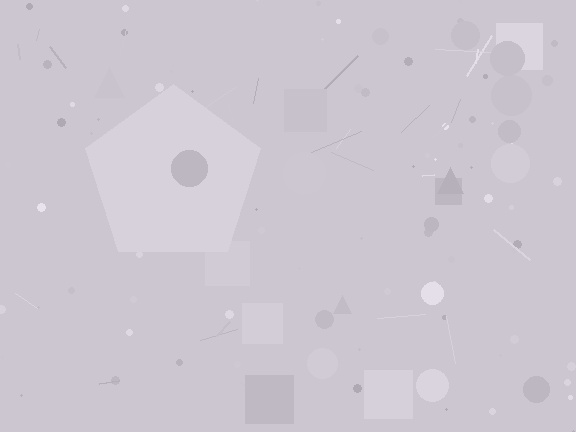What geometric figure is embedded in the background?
A pentagon is embedded in the background.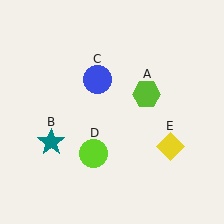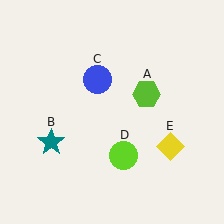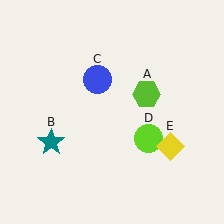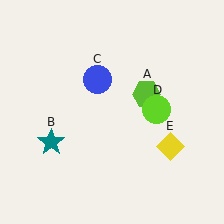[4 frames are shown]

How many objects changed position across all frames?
1 object changed position: lime circle (object D).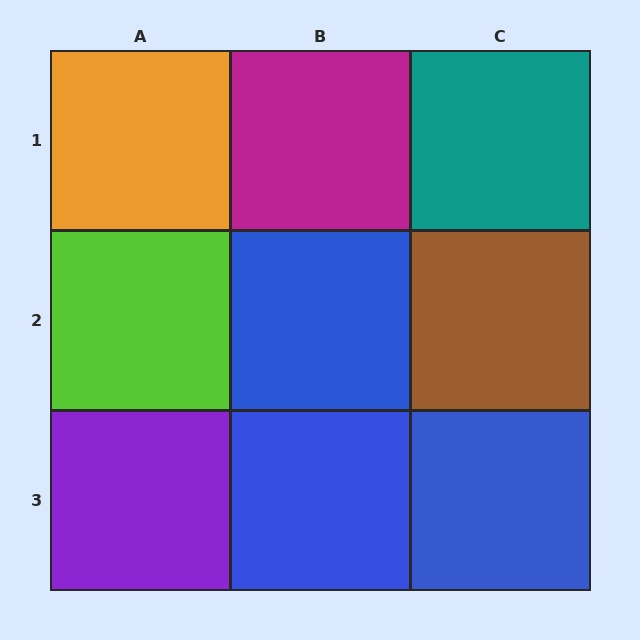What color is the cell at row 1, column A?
Orange.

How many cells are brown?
1 cell is brown.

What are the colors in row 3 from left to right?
Purple, blue, blue.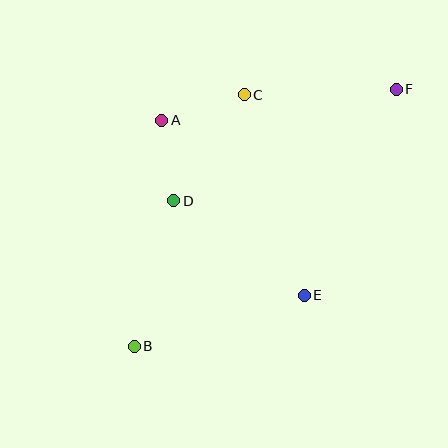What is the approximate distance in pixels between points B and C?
The distance between B and C is approximately 275 pixels.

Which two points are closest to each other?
Points A and D are closest to each other.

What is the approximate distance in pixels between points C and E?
The distance between C and E is approximately 209 pixels.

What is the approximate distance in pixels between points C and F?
The distance between C and F is approximately 152 pixels.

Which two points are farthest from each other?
Points B and F are farthest from each other.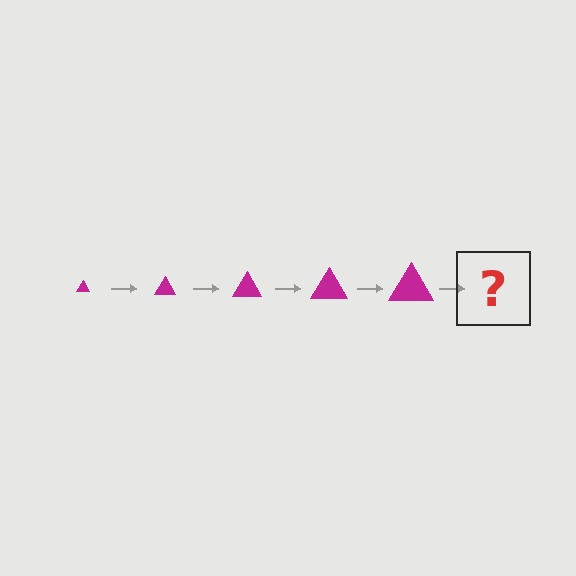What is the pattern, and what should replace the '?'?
The pattern is that the triangle gets progressively larger each step. The '?' should be a magenta triangle, larger than the previous one.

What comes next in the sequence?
The next element should be a magenta triangle, larger than the previous one.